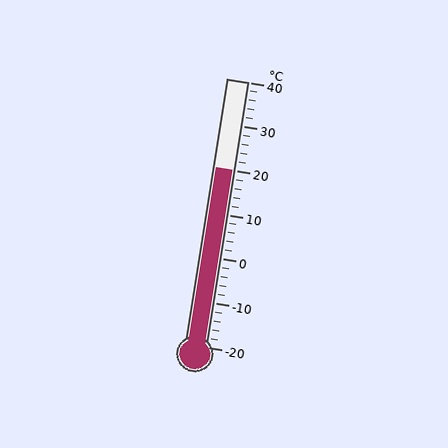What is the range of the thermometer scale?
The thermometer scale ranges from -20°C to 40°C.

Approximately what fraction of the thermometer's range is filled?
The thermometer is filled to approximately 65% of its range.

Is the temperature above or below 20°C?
The temperature is at 20°C.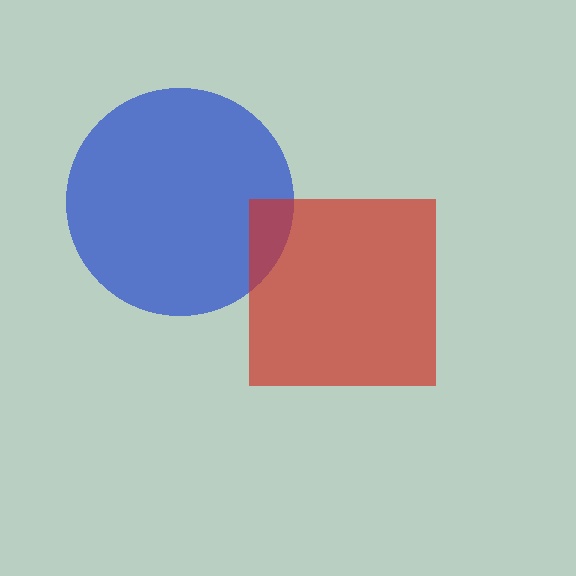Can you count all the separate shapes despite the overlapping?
Yes, there are 2 separate shapes.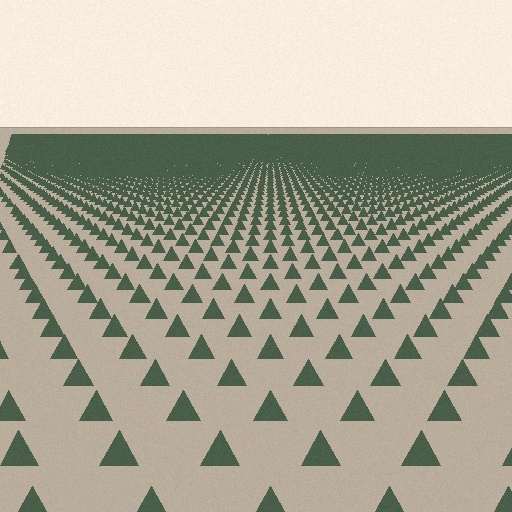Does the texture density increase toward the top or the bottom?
Density increases toward the top.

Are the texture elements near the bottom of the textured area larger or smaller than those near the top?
Larger. Near the bottom, elements are closer to the viewer and appear at a bigger on-screen size.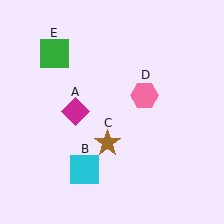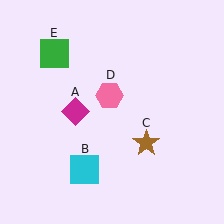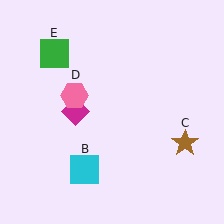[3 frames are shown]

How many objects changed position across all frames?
2 objects changed position: brown star (object C), pink hexagon (object D).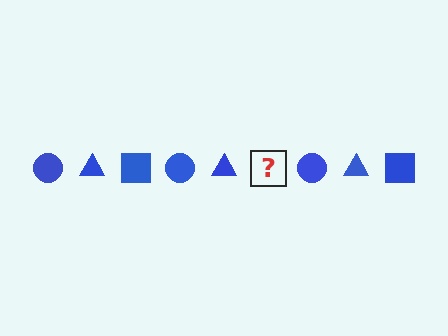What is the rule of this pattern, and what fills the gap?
The rule is that the pattern cycles through circle, triangle, square shapes in blue. The gap should be filled with a blue square.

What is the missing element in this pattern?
The missing element is a blue square.